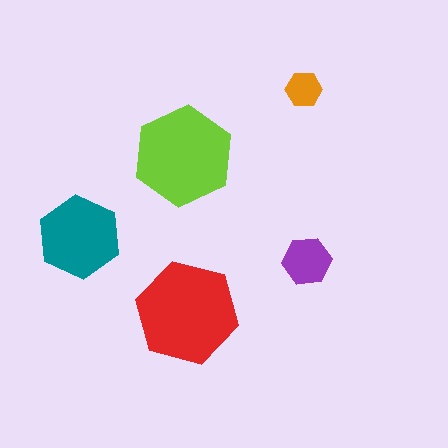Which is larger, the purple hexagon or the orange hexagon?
The purple one.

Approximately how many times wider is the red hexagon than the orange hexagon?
About 3 times wider.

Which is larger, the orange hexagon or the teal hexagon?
The teal one.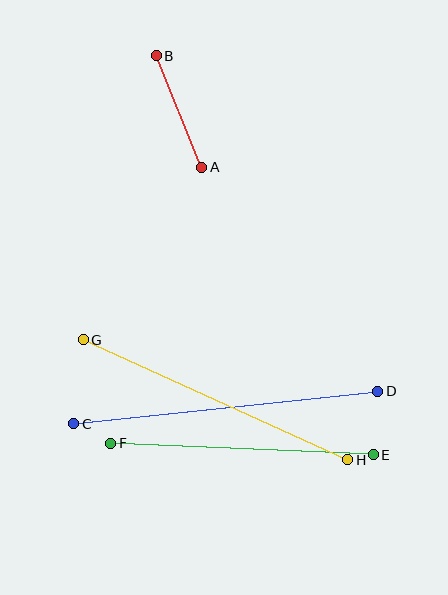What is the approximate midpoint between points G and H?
The midpoint is at approximately (216, 400) pixels.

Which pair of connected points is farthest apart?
Points C and D are farthest apart.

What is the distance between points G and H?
The distance is approximately 290 pixels.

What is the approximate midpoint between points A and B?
The midpoint is at approximately (179, 112) pixels.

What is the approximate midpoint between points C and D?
The midpoint is at approximately (226, 407) pixels.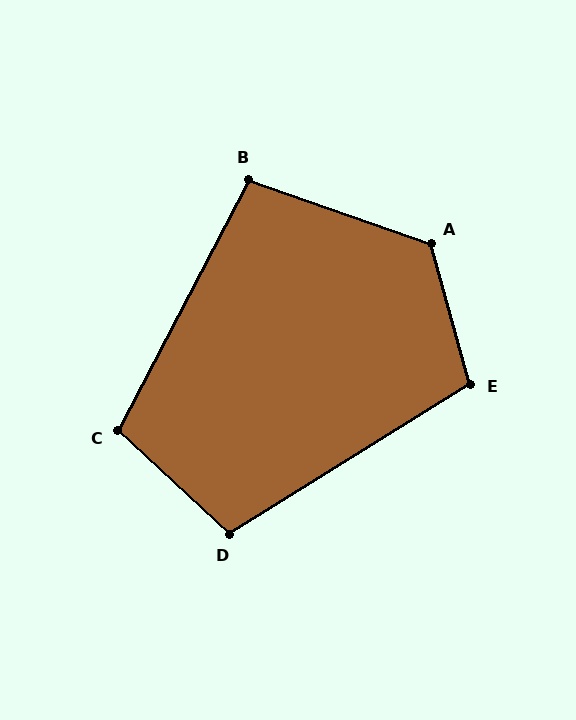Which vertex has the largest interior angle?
A, at approximately 125 degrees.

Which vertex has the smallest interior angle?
B, at approximately 98 degrees.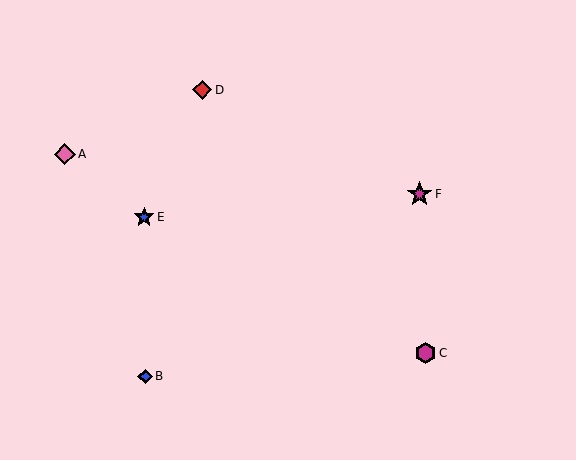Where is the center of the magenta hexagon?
The center of the magenta hexagon is at (425, 353).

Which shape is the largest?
The magenta star (labeled F) is the largest.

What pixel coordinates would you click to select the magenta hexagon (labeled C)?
Click at (425, 353) to select the magenta hexagon C.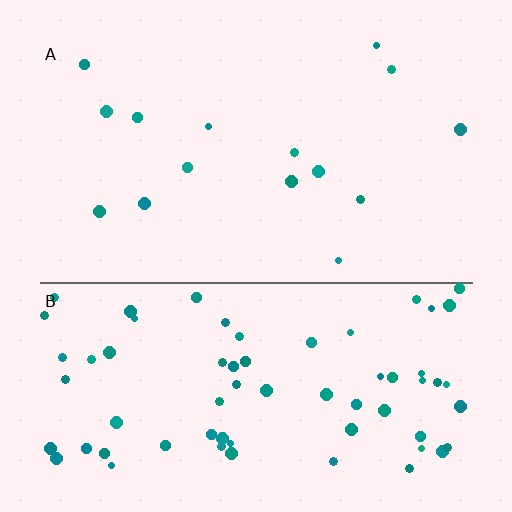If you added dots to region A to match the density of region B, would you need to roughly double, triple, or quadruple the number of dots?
Approximately quadruple.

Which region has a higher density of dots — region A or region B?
B (the bottom).